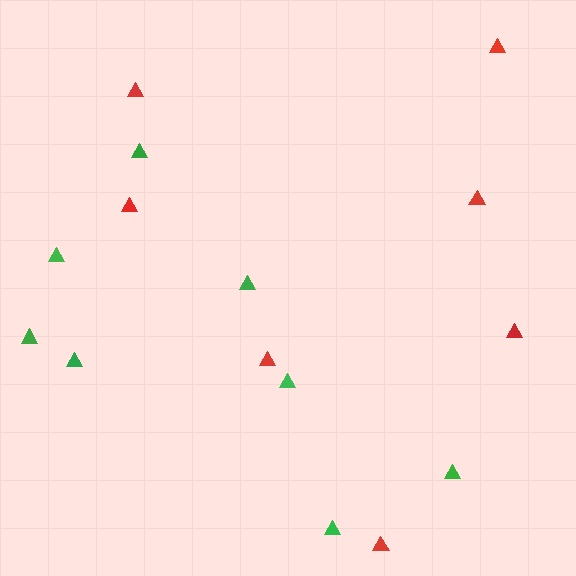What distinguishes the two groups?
There are 2 groups: one group of green triangles (8) and one group of red triangles (7).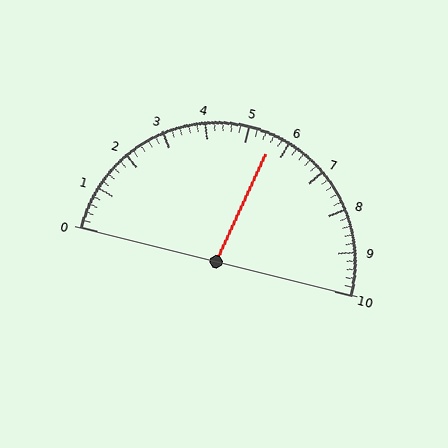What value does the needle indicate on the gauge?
The needle indicates approximately 5.6.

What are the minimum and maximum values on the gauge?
The gauge ranges from 0 to 10.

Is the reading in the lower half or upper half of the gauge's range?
The reading is in the upper half of the range (0 to 10).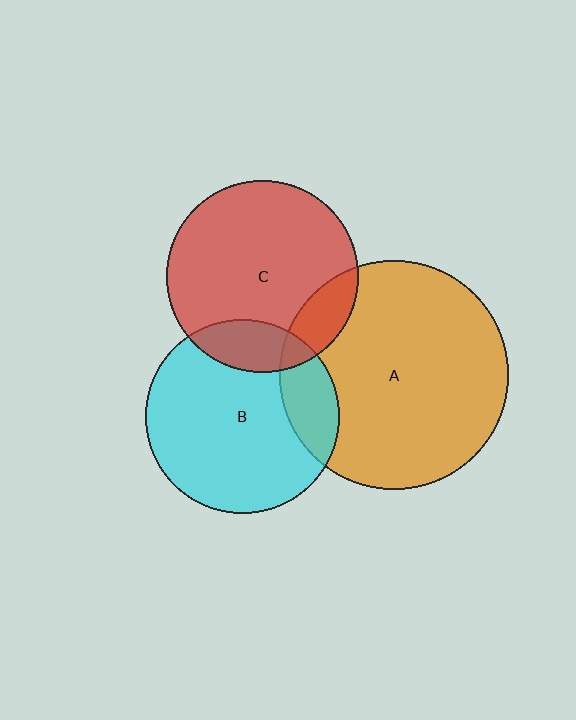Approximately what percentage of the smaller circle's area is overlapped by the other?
Approximately 20%.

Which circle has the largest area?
Circle A (orange).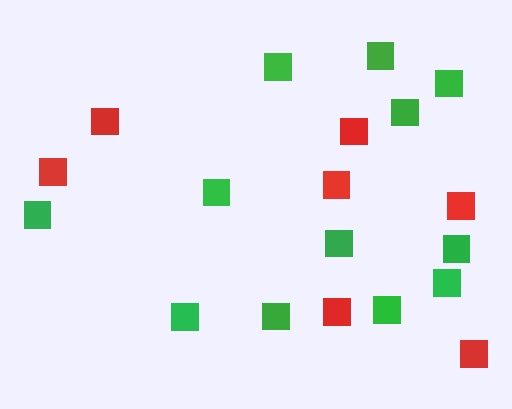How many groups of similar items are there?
There are 2 groups: one group of red squares (7) and one group of green squares (12).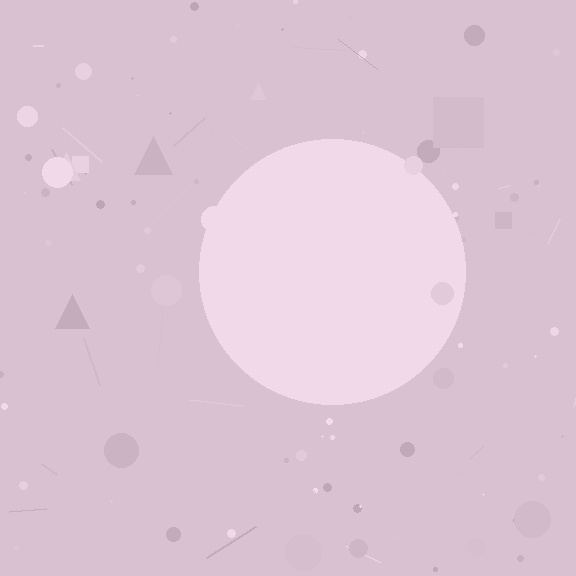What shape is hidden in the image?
A circle is hidden in the image.